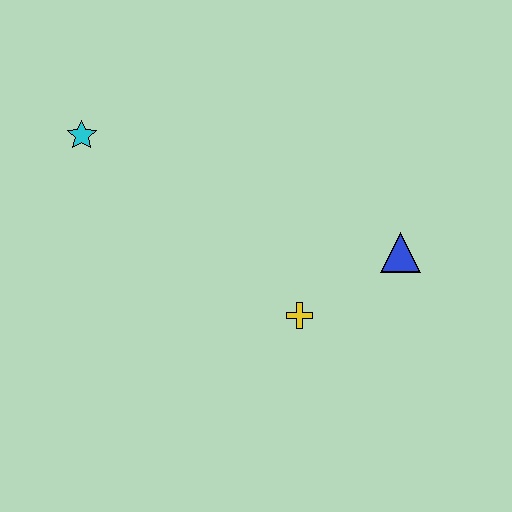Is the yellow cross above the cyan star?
No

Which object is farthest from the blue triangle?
The cyan star is farthest from the blue triangle.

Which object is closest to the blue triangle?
The yellow cross is closest to the blue triangle.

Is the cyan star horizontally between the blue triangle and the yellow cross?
No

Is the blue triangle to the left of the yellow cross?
No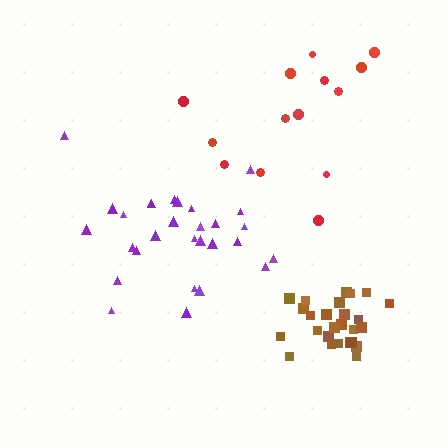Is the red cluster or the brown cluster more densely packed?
Brown.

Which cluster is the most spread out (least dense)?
Red.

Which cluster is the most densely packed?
Brown.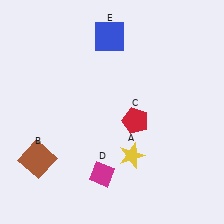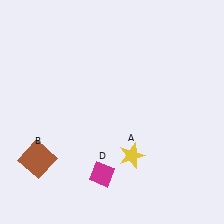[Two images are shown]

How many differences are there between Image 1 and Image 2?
There are 2 differences between the two images.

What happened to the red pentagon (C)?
The red pentagon (C) was removed in Image 2. It was in the bottom-right area of Image 1.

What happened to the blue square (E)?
The blue square (E) was removed in Image 2. It was in the top-left area of Image 1.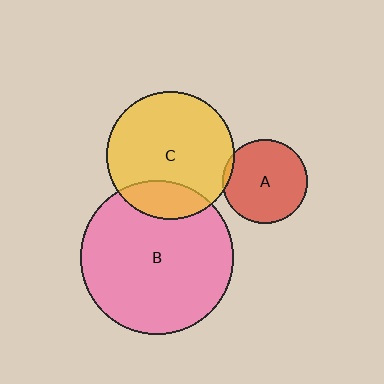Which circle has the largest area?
Circle B (pink).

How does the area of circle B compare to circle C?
Approximately 1.4 times.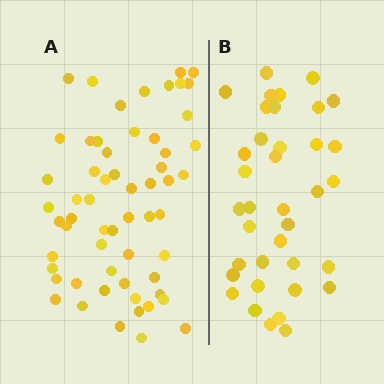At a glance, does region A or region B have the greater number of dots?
Region A (the left region) has more dots.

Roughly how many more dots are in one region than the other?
Region A has approximately 20 more dots than region B.